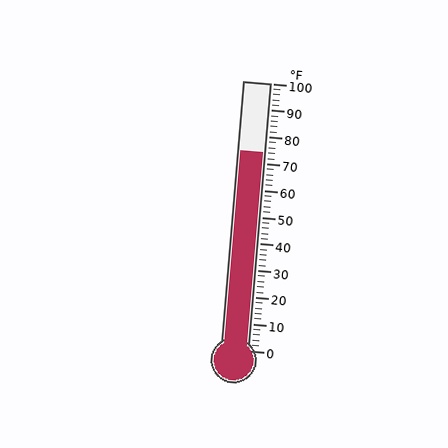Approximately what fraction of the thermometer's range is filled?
The thermometer is filled to approximately 75% of its range.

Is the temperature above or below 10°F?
The temperature is above 10°F.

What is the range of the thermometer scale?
The thermometer scale ranges from 0°F to 100°F.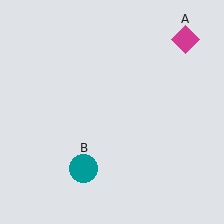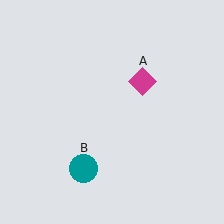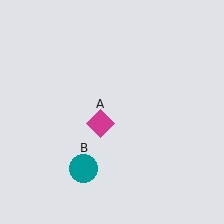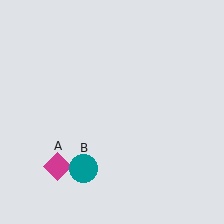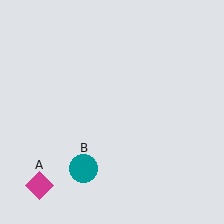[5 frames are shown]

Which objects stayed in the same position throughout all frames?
Teal circle (object B) remained stationary.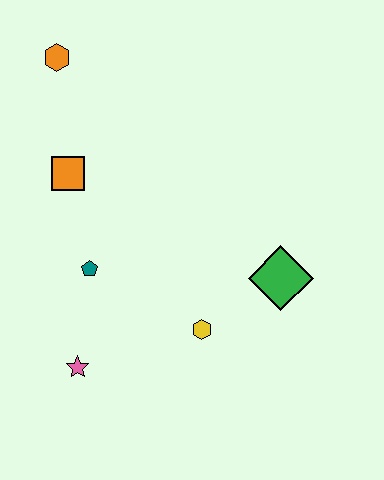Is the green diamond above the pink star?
Yes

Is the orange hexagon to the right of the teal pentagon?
No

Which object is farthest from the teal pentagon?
The orange hexagon is farthest from the teal pentagon.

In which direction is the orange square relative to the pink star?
The orange square is above the pink star.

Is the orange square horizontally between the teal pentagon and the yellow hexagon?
No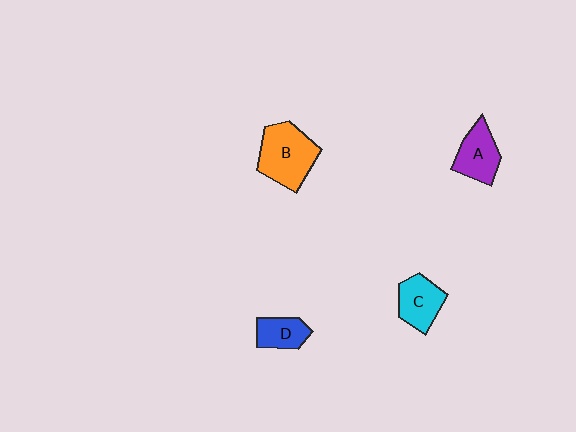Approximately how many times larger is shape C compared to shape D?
Approximately 1.3 times.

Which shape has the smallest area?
Shape D (blue).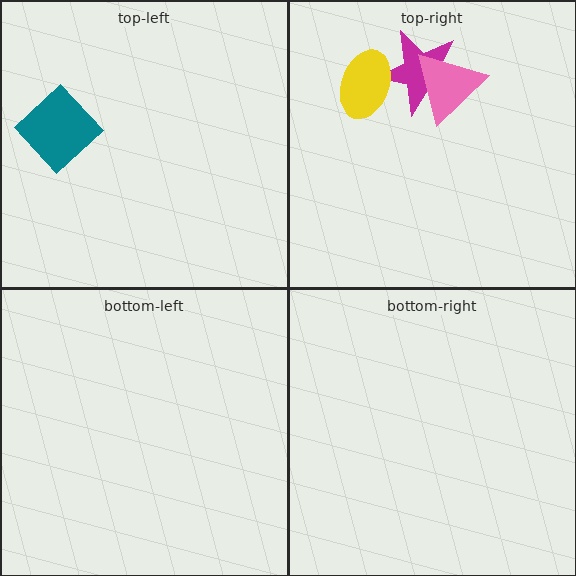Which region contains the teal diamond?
The top-left region.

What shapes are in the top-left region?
The teal diamond.